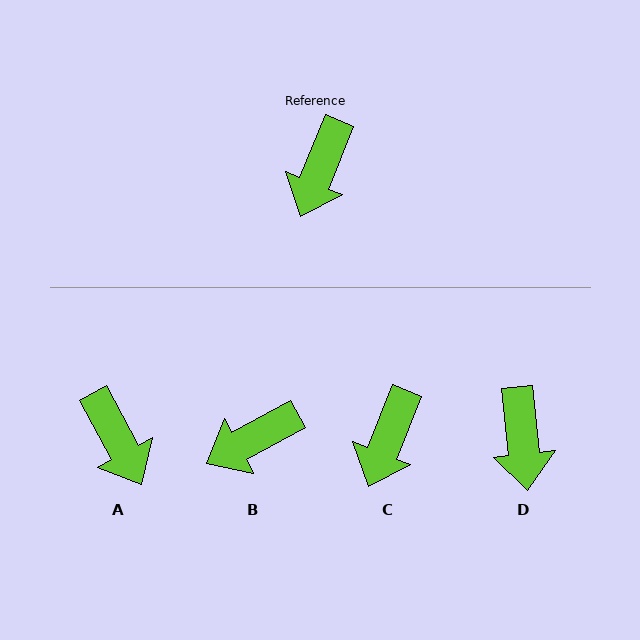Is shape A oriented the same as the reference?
No, it is off by about 50 degrees.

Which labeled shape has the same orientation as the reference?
C.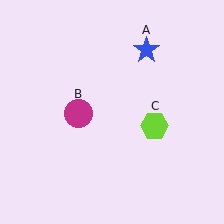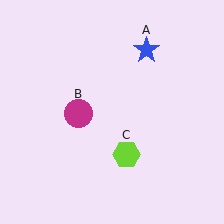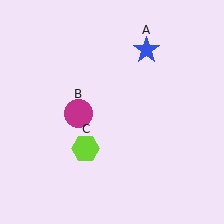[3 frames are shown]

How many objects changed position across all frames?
1 object changed position: lime hexagon (object C).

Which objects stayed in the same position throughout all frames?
Blue star (object A) and magenta circle (object B) remained stationary.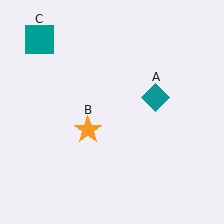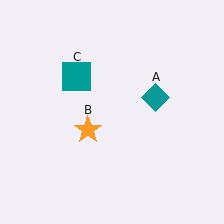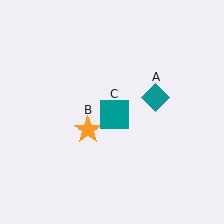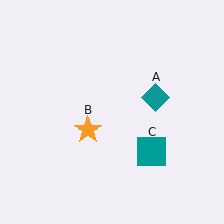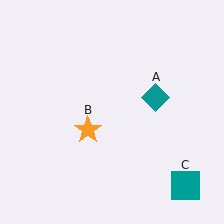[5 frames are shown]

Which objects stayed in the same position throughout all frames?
Teal diamond (object A) and orange star (object B) remained stationary.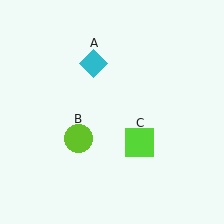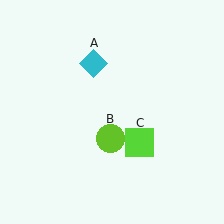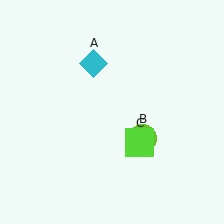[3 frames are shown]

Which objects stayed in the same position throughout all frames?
Cyan diamond (object A) and lime square (object C) remained stationary.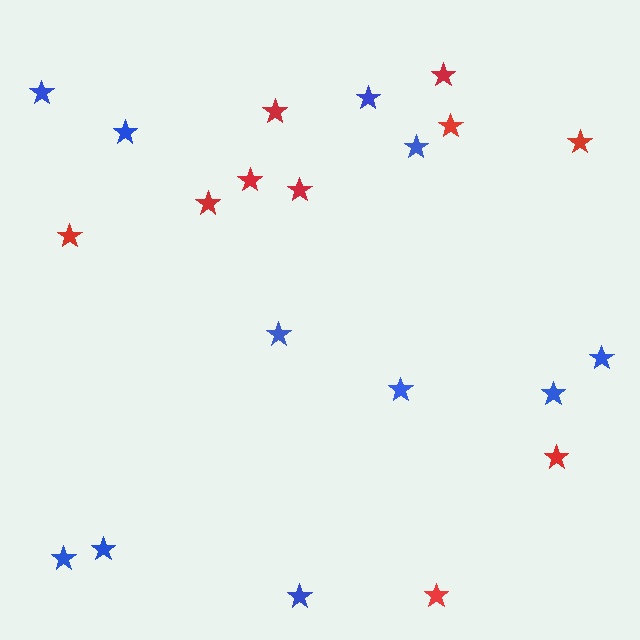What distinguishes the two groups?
There are 2 groups: one group of red stars (10) and one group of blue stars (11).